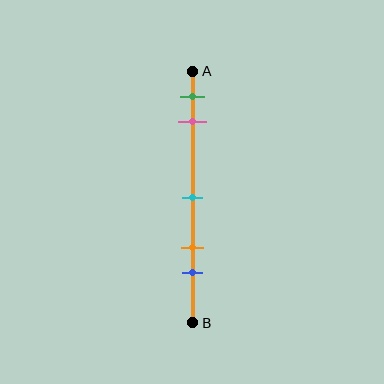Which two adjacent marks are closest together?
The green and pink marks are the closest adjacent pair.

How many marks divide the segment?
There are 5 marks dividing the segment.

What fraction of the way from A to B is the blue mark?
The blue mark is approximately 80% (0.8) of the way from A to B.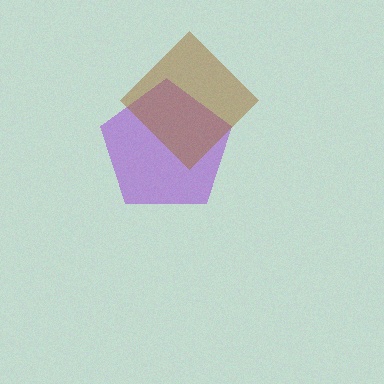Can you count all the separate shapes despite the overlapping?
Yes, there are 2 separate shapes.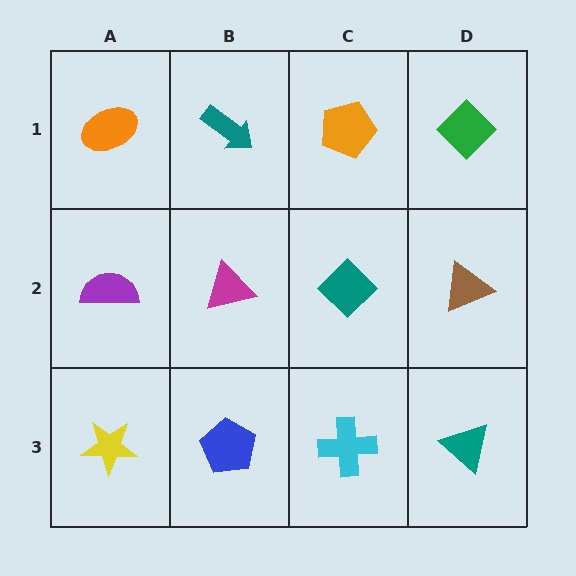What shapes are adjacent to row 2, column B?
A teal arrow (row 1, column B), a blue pentagon (row 3, column B), a purple semicircle (row 2, column A), a teal diamond (row 2, column C).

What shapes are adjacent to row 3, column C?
A teal diamond (row 2, column C), a blue pentagon (row 3, column B), a teal triangle (row 3, column D).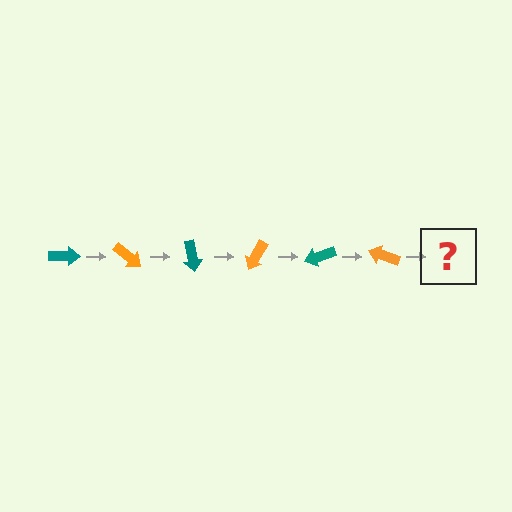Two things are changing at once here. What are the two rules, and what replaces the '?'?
The two rules are that it rotates 40 degrees each step and the color cycles through teal and orange. The '?' should be a teal arrow, rotated 240 degrees from the start.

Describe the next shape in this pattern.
It should be a teal arrow, rotated 240 degrees from the start.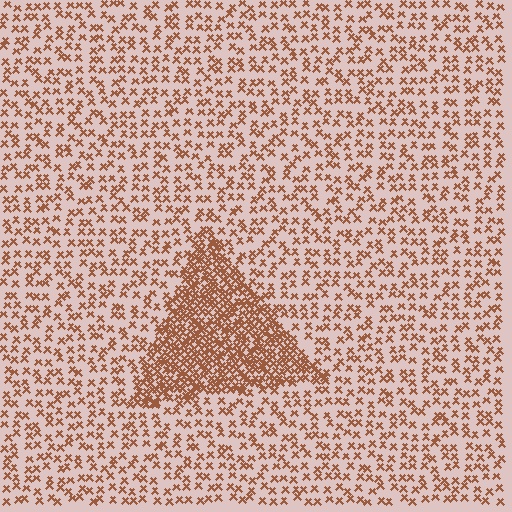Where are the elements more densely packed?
The elements are more densely packed inside the triangle boundary.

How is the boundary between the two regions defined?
The boundary is defined by a change in element density (approximately 2.8x ratio). All elements are the same color, size, and shape.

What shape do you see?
I see a triangle.